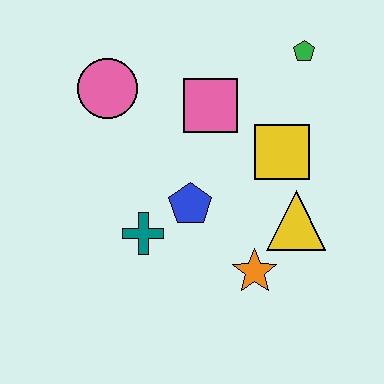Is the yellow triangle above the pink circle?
No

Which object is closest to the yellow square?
The yellow triangle is closest to the yellow square.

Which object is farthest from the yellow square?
The pink circle is farthest from the yellow square.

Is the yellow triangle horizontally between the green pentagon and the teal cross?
Yes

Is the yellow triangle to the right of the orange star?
Yes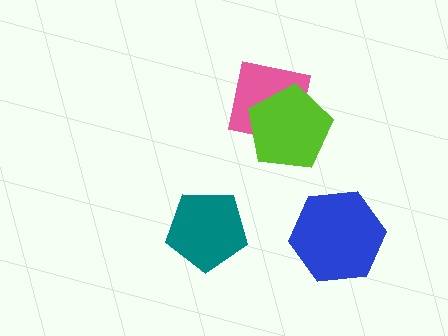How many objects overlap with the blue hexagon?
0 objects overlap with the blue hexagon.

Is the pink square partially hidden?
Yes, it is partially covered by another shape.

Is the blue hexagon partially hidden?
No, no other shape covers it.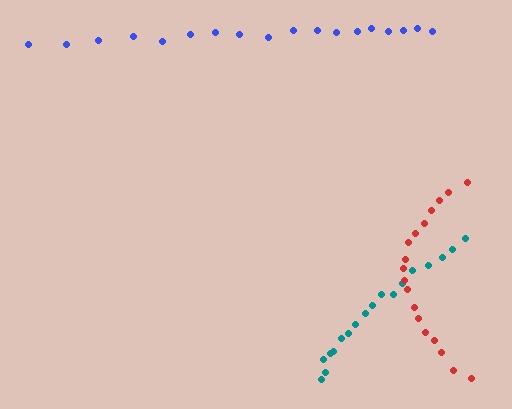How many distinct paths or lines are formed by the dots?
There are 3 distinct paths.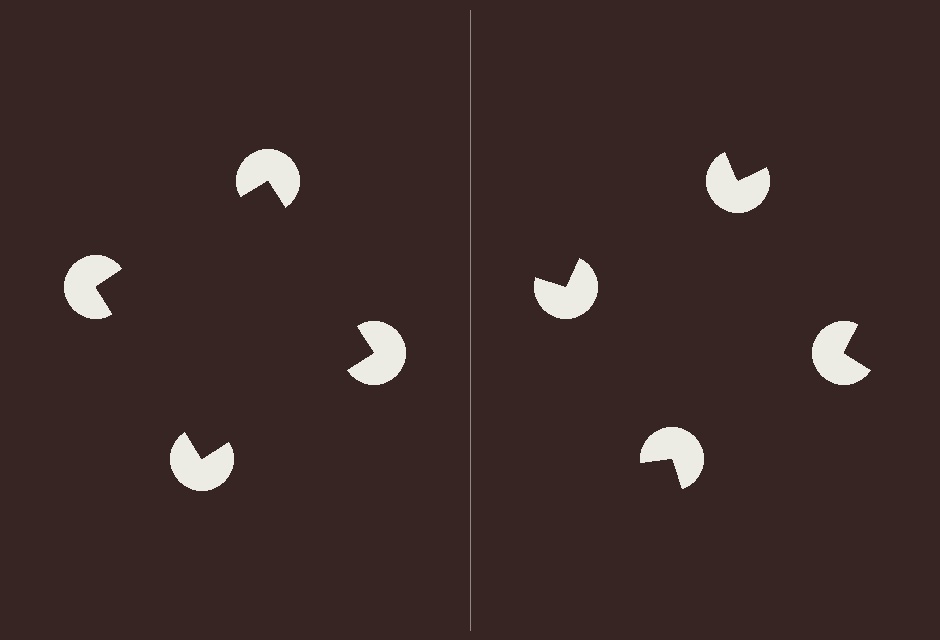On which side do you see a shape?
An illusory square appears on the left side. On the right side the wedge cuts are rotated, so no coherent shape forms.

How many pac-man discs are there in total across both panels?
8 — 4 on each side.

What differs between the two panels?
The pac-man discs are positioned identically on both sides; only the wedge orientations differ. On the left they align to a square; on the right they are misaligned.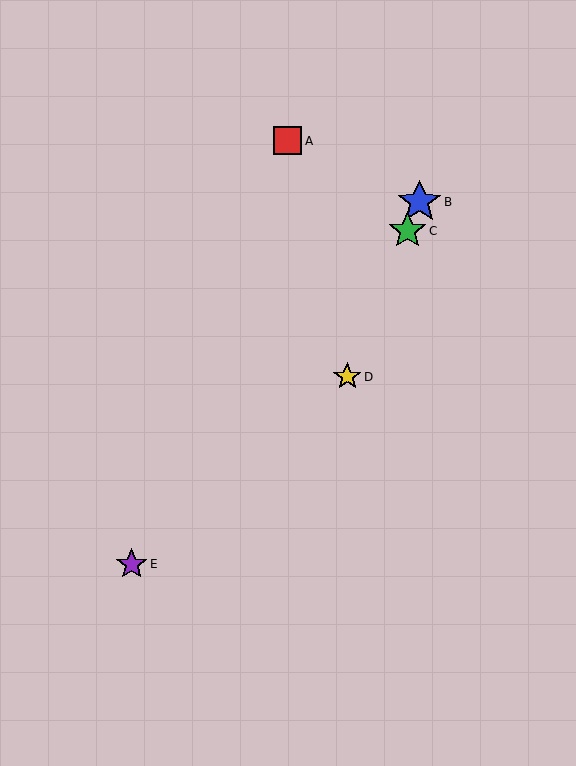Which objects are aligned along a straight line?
Objects B, C, D are aligned along a straight line.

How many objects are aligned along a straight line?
3 objects (B, C, D) are aligned along a straight line.